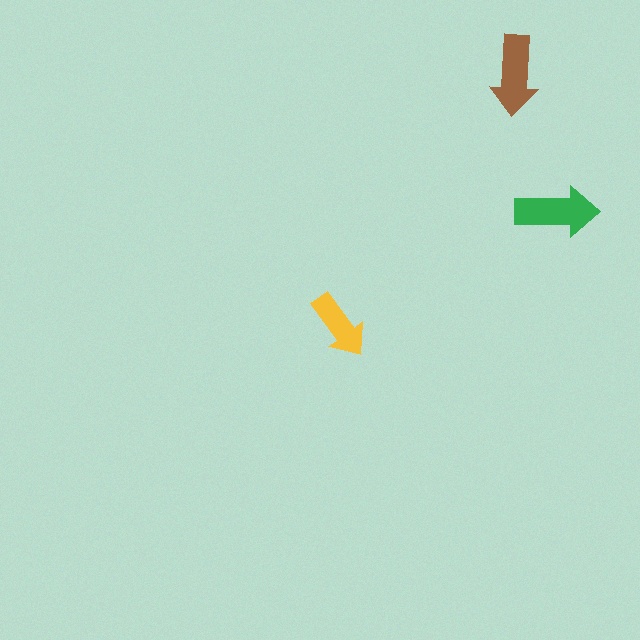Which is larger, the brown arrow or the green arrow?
The green one.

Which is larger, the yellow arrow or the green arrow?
The green one.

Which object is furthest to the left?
The yellow arrow is leftmost.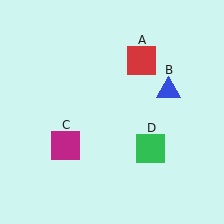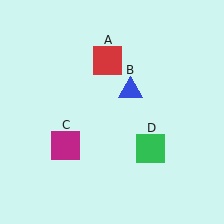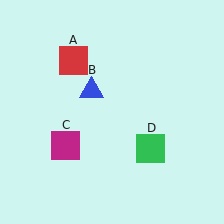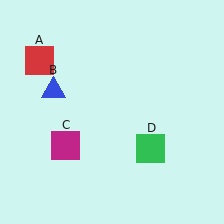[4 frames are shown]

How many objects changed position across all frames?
2 objects changed position: red square (object A), blue triangle (object B).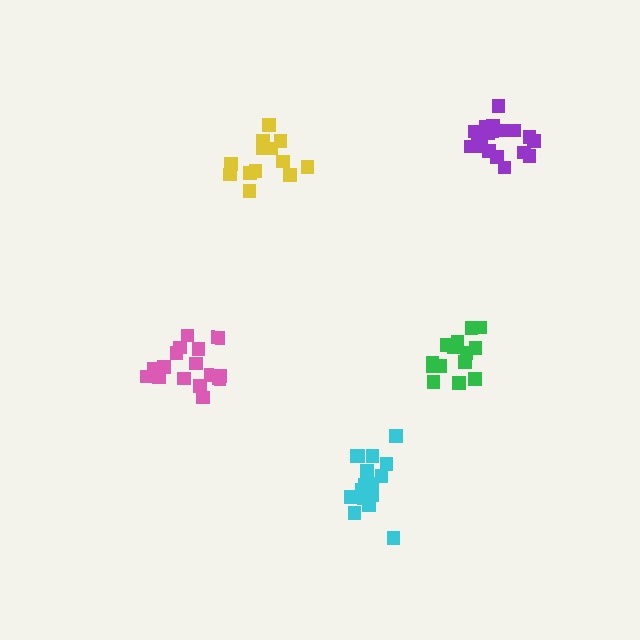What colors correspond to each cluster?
The clusters are colored: cyan, yellow, purple, pink, green.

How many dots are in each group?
Group 1: 18 dots, Group 2: 13 dots, Group 3: 19 dots, Group 4: 16 dots, Group 5: 14 dots (80 total).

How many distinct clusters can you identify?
There are 5 distinct clusters.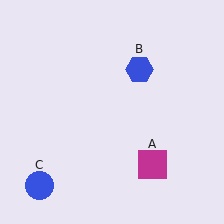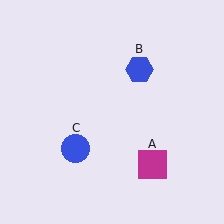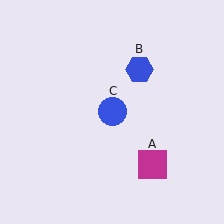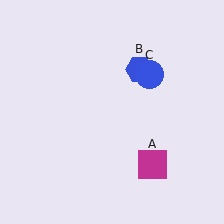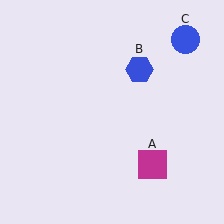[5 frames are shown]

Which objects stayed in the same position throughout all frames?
Magenta square (object A) and blue hexagon (object B) remained stationary.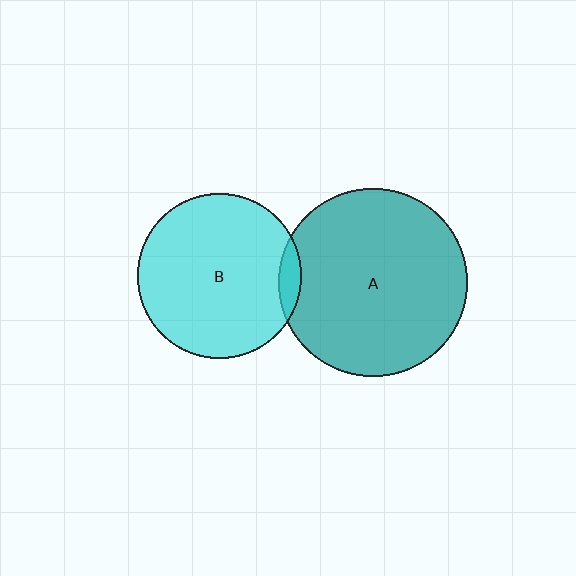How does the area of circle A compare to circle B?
Approximately 1.3 times.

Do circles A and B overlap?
Yes.